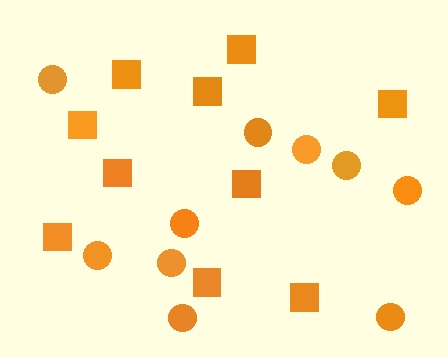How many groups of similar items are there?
There are 2 groups: one group of squares (10) and one group of circles (10).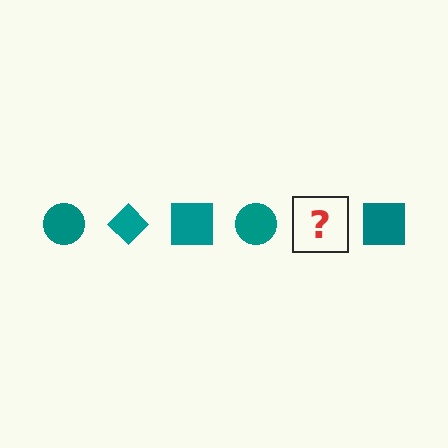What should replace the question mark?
The question mark should be replaced with a teal diamond.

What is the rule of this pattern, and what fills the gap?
The rule is that the pattern cycles through circle, diamond, square shapes in teal. The gap should be filled with a teal diamond.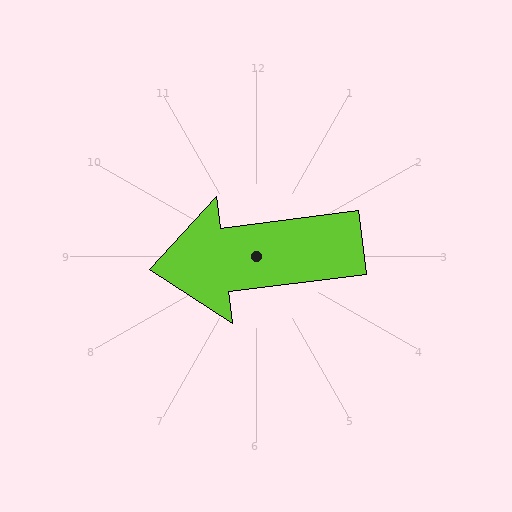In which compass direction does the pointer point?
West.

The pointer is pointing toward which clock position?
Roughly 9 o'clock.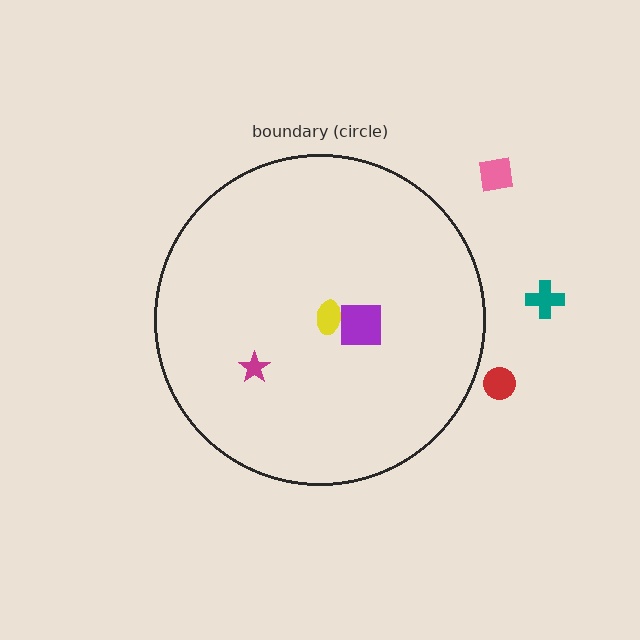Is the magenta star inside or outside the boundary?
Inside.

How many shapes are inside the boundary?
3 inside, 3 outside.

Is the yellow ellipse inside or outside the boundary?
Inside.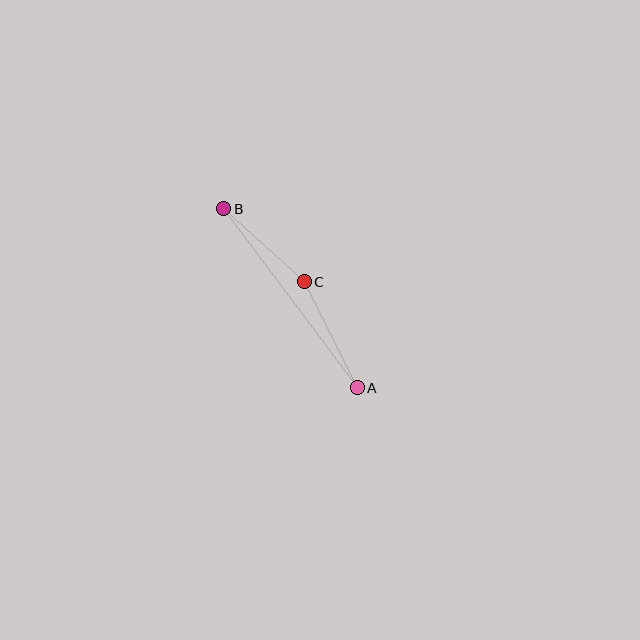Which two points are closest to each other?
Points B and C are closest to each other.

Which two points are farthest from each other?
Points A and B are farthest from each other.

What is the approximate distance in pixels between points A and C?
The distance between A and C is approximately 119 pixels.